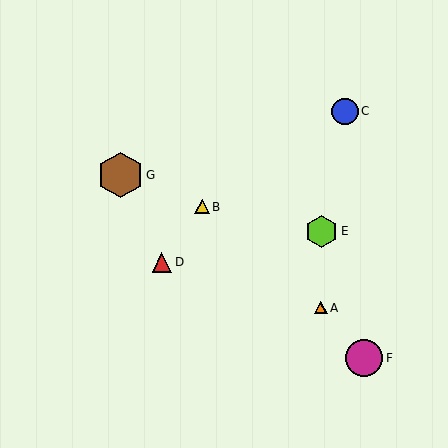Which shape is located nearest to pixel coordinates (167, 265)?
The red triangle (labeled D) at (162, 262) is nearest to that location.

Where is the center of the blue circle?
The center of the blue circle is at (345, 111).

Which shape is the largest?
The brown hexagon (labeled G) is the largest.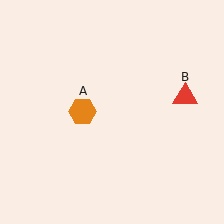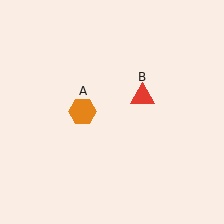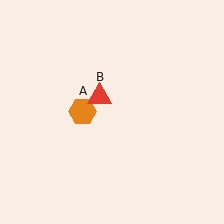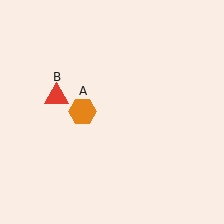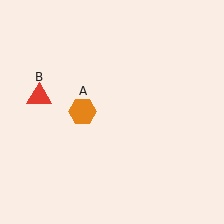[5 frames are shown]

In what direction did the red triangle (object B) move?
The red triangle (object B) moved left.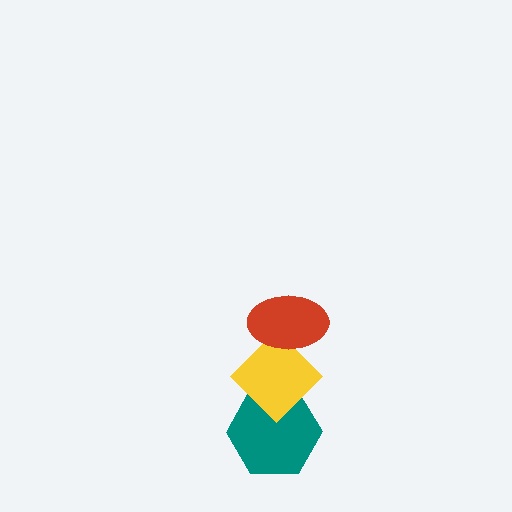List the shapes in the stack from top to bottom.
From top to bottom: the red ellipse, the yellow diamond, the teal hexagon.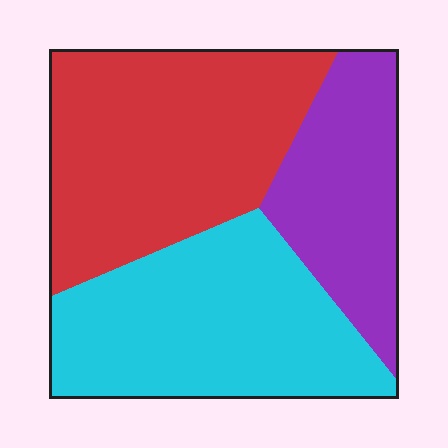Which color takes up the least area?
Purple, at roughly 25%.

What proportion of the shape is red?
Red covers about 40% of the shape.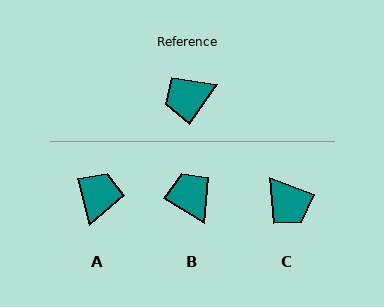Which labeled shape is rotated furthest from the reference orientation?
A, about 131 degrees away.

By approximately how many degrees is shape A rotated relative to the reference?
Approximately 131 degrees clockwise.